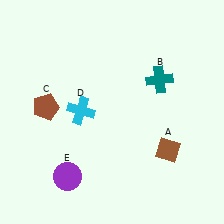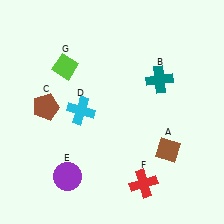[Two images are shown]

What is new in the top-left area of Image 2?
A lime diamond (G) was added in the top-left area of Image 2.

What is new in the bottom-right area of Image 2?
A red cross (F) was added in the bottom-right area of Image 2.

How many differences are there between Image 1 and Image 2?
There are 2 differences between the two images.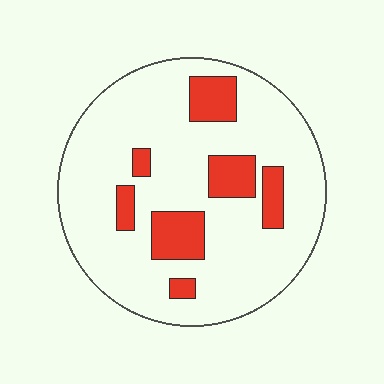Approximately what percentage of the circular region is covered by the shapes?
Approximately 20%.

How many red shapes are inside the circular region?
7.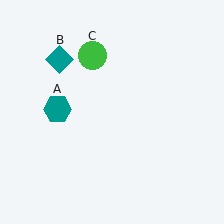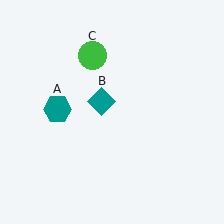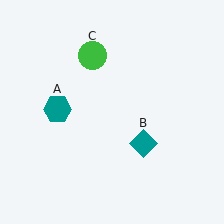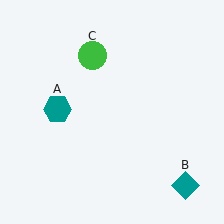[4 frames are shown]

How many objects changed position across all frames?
1 object changed position: teal diamond (object B).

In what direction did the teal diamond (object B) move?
The teal diamond (object B) moved down and to the right.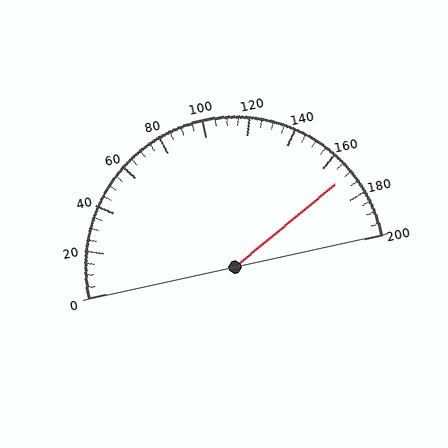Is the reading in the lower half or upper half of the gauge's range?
The reading is in the upper half of the range (0 to 200).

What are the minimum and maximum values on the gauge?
The gauge ranges from 0 to 200.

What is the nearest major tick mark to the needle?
The nearest major tick mark is 160.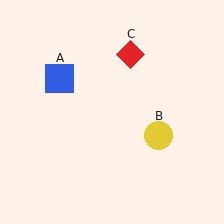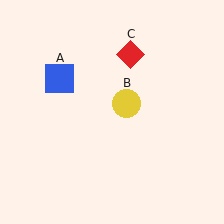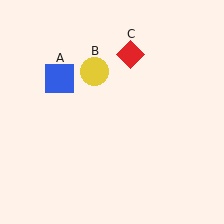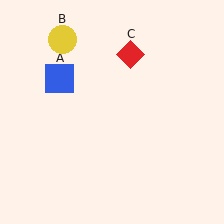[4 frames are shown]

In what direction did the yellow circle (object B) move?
The yellow circle (object B) moved up and to the left.